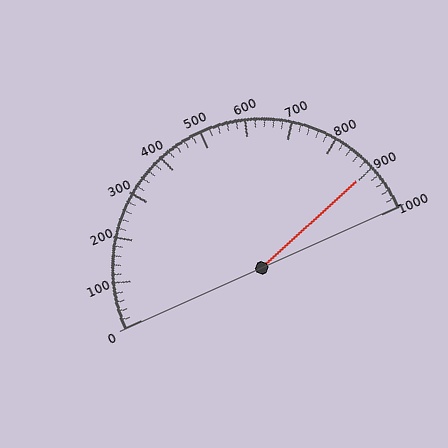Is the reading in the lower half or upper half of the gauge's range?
The reading is in the upper half of the range (0 to 1000).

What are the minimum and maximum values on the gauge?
The gauge ranges from 0 to 1000.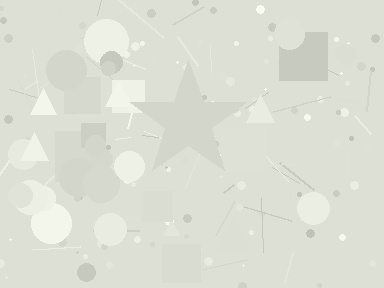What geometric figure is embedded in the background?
A star is embedded in the background.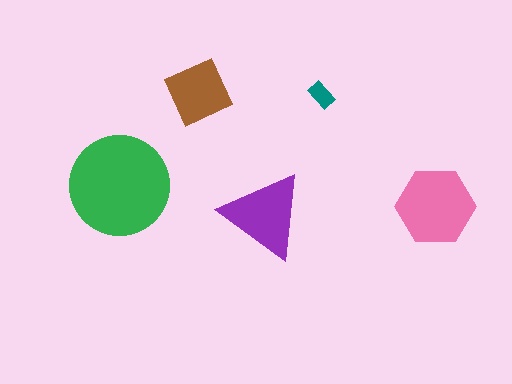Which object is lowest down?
The purple triangle is bottommost.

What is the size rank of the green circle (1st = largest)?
1st.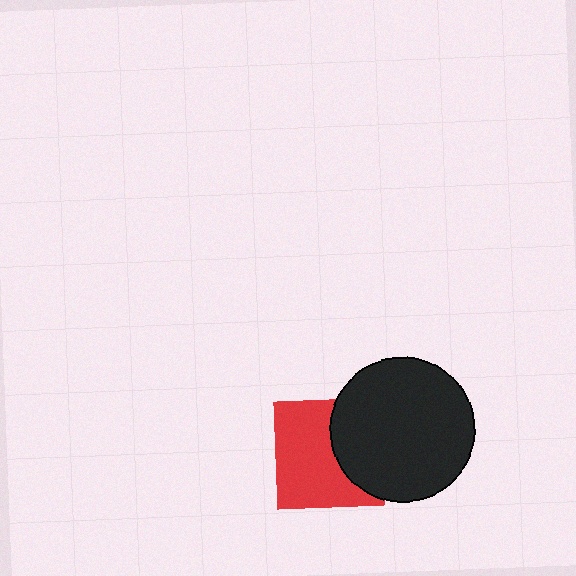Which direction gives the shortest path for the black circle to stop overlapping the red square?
Moving right gives the shortest separation.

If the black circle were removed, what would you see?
You would see the complete red square.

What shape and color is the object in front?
The object in front is a black circle.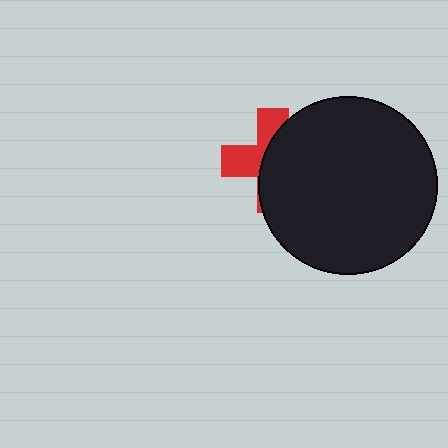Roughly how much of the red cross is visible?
A small part of it is visible (roughly 39%).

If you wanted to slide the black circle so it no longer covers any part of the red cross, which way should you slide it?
Slide it right — that is the most direct way to separate the two shapes.